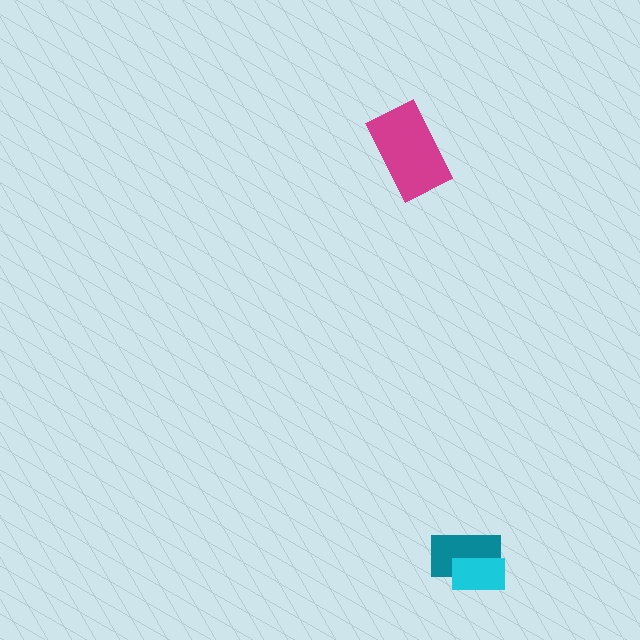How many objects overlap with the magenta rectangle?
0 objects overlap with the magenta rectangle.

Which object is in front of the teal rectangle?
The cyan rectangle is in front of the teal rectangle.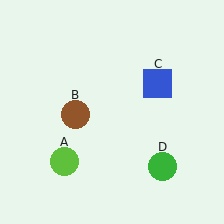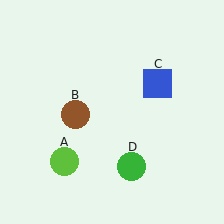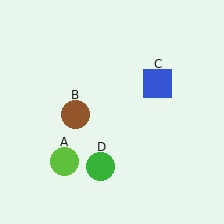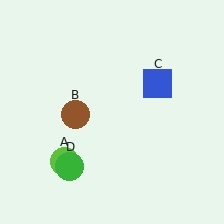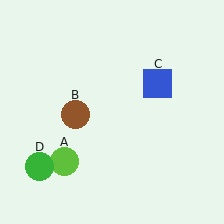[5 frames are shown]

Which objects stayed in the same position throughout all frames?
Lime circle (object A) and brown circle (object B) and blue square (object C) remained stationary.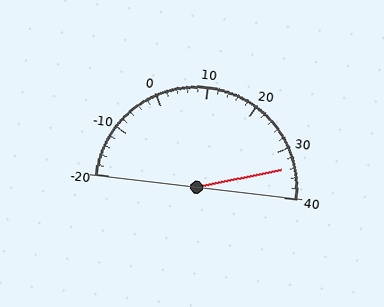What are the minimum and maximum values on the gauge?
The gauge ranges from -20 to 40.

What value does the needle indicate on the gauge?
The needle indicates approximately 34.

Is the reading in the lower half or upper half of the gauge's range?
The reading is in the upper half of the range (-20 to 40).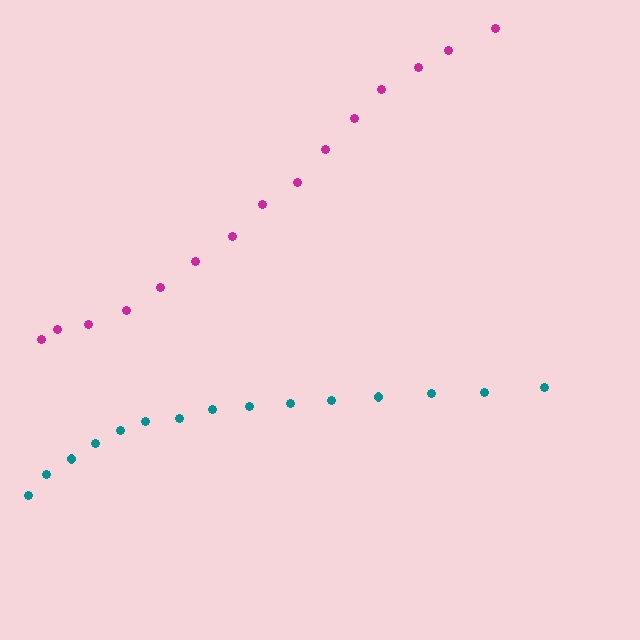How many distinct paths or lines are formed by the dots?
There are 2 distinct paths.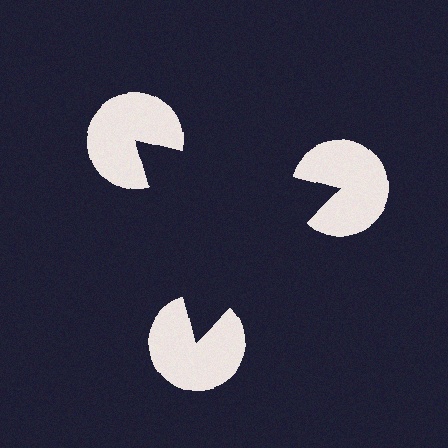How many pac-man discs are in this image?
There are 3 — one at each vertex of the illusory triangle.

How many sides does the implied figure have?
3 sides.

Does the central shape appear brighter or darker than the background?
It typically appears slightly darker than the background, even though no actual brightness change is drawn.